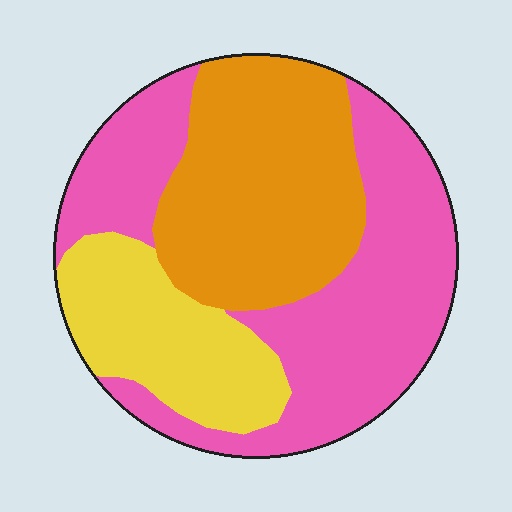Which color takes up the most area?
Pink, at roughly 45%.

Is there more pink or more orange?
Pink.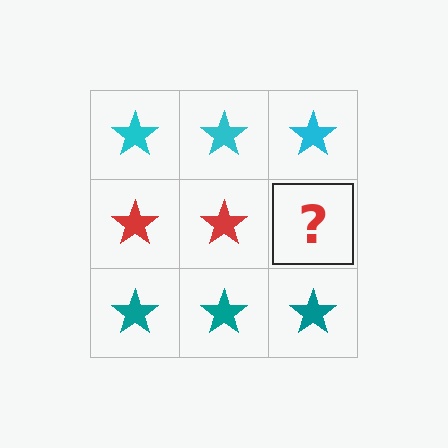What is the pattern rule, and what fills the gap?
The rule is that each row has a consistent color. The gap should be filled with a red star.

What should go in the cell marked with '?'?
The missing cell should contain a red star.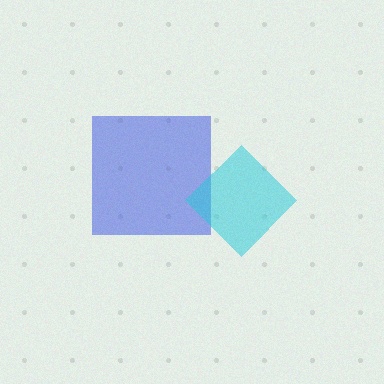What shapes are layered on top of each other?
The layered shapes are: a blue square, a cyan diamond.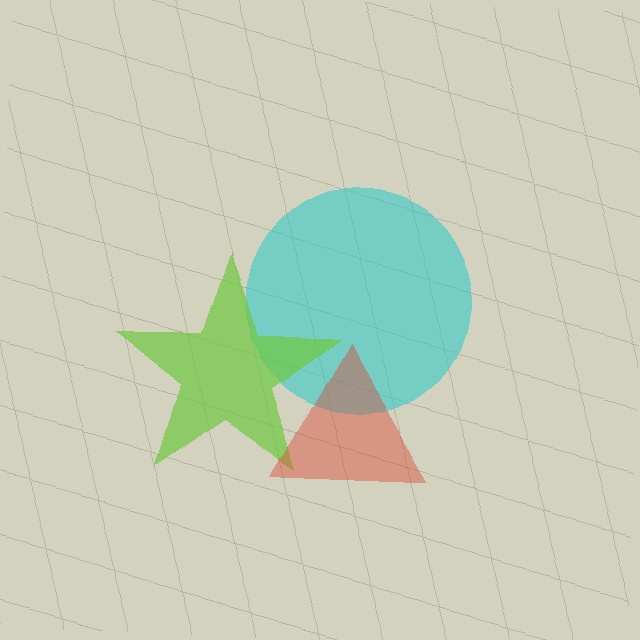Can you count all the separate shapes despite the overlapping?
Yes, there are 3 separate shapes.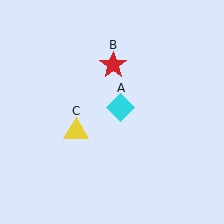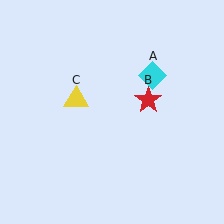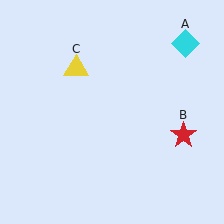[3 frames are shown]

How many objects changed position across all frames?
3 objects changed position: cyan diamond (object A), red star (object B), yellow triangle (object C).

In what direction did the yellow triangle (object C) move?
The yellow triangle (object C) moved up.